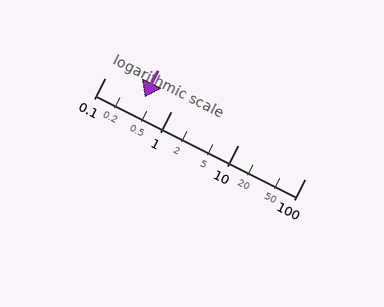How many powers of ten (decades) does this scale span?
The scale spans 3 decades, from 0.1 to 100.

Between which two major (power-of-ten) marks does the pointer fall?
The pointer is between 0.1 and 1.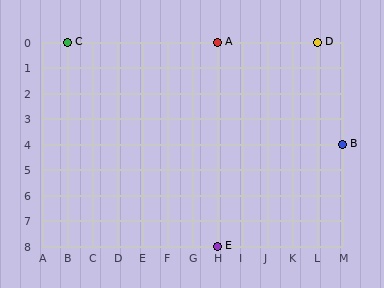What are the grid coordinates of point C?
Point C is at grid coordinates (B, 0).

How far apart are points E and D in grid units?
Points E and D are 4 columns and 8 rows apart (about 8.9 grid units diagonally).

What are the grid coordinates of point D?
Point D is at grid coordinates (L, 0).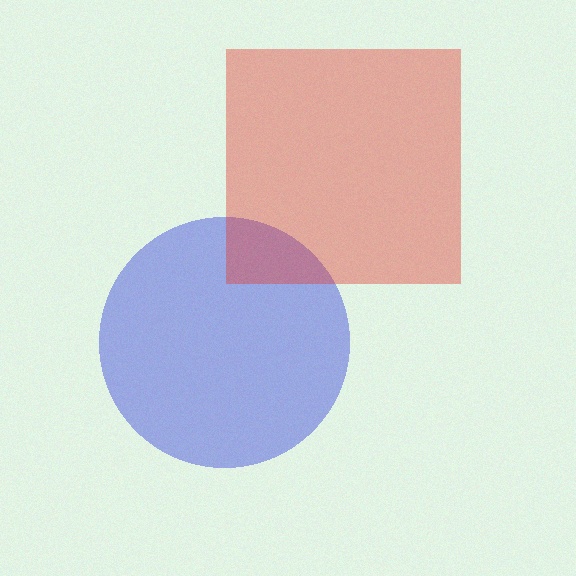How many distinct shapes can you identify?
There are 2 distinct shapes: a blue circle, a red square.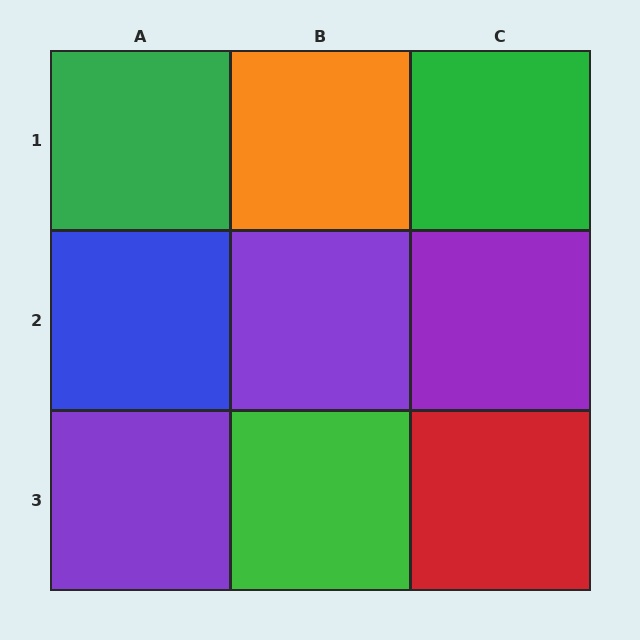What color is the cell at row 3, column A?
Purple.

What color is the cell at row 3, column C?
Red.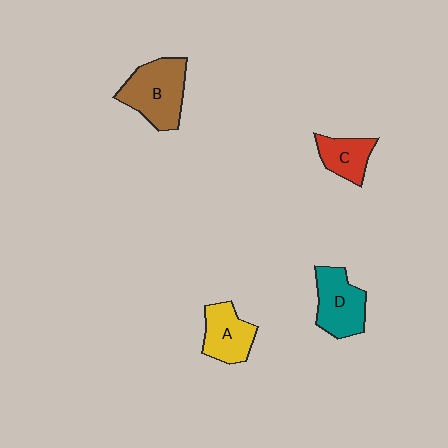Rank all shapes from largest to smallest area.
From largest to smallest: B (brown), D (teal), A (yellow), C (red).